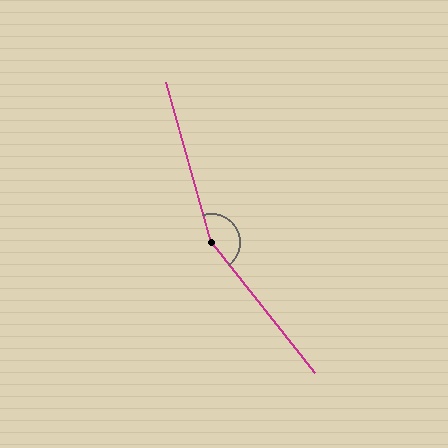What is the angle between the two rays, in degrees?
Approximately 157 degrees.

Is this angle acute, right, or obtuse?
It is obtuse.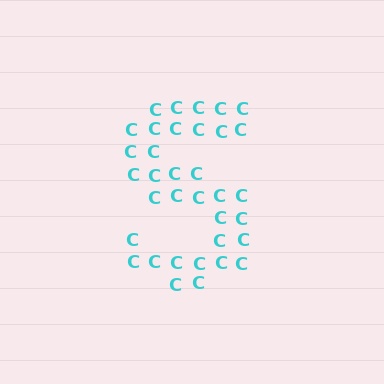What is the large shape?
The large shape is the letter S.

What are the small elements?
The small elements are letter C's.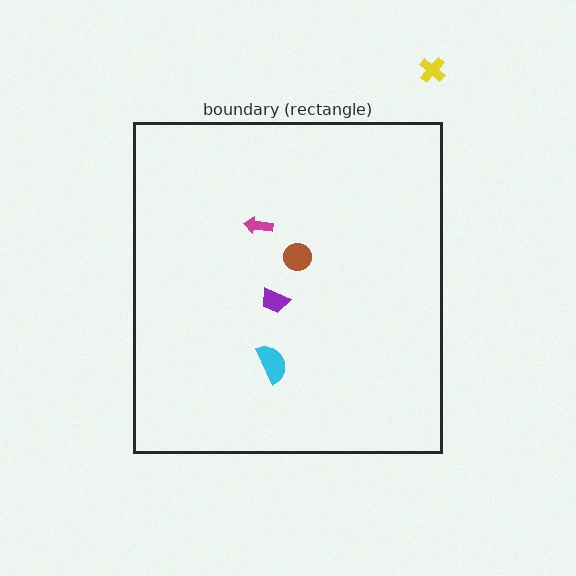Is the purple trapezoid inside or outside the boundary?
Inside.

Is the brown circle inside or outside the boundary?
Inside.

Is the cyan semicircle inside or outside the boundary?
Inside.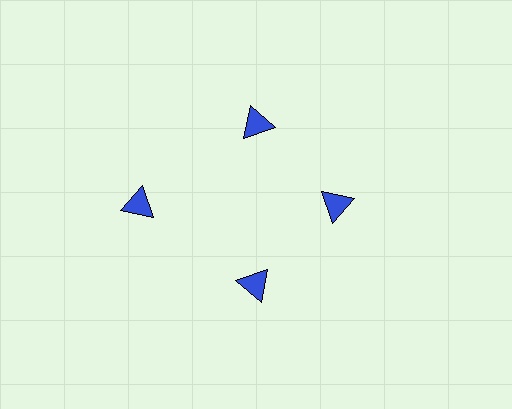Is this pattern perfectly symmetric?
No. The 4 blue triangles are arranged in a ring, but one element near the 9 o'clock position is pushed outward from the center, breaking the 4-fold rotational symmetry.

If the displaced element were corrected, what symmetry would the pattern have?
It would have 4-fold rotational symmetry — the pattern would map onto itself every 90 degrees.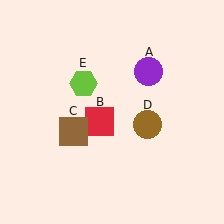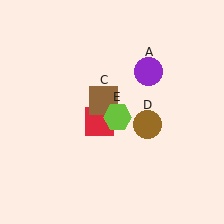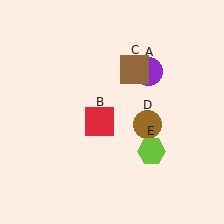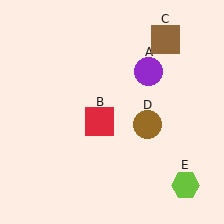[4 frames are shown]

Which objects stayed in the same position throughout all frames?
Purple circle (object A) and red square (object B) and brown circle (object D) remained stationary.